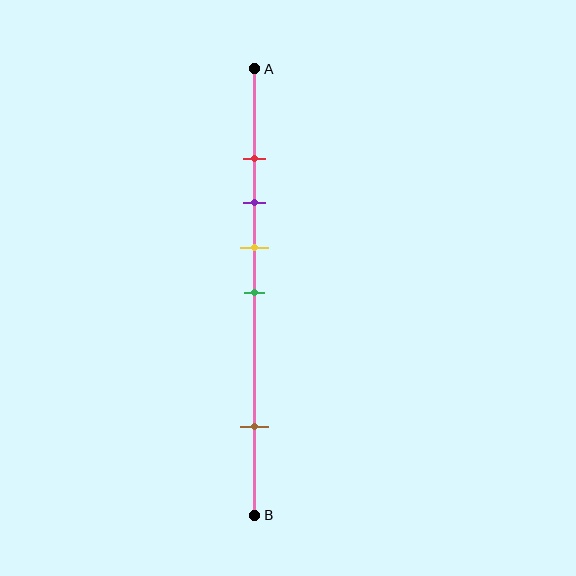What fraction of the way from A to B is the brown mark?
The brown mark is approximately 80% (0.8) of the way from A to B.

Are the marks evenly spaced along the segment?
No, the marks are not evenly spaced.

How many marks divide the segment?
There are 5 marks dividing the segment.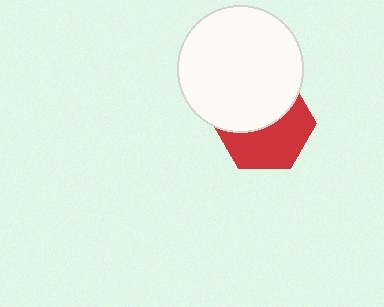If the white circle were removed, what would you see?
You would see the complete red hexagon.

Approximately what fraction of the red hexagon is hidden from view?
Roughly 48% of the red hexagon is hidden behind the white circle.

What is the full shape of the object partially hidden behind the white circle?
The partially hidden object is a red hexagon.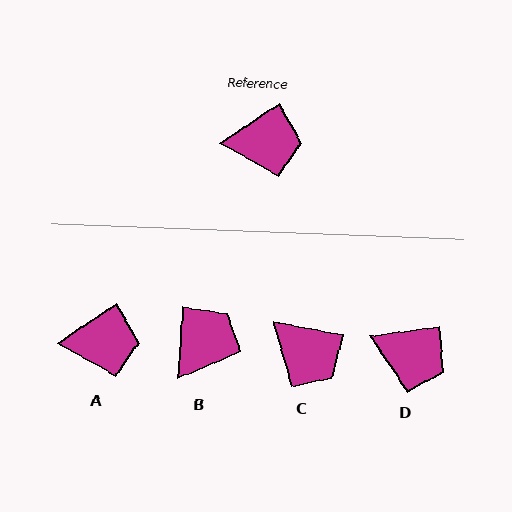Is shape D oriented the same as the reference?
No, it is off by about 26 degrees.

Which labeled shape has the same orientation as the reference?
A.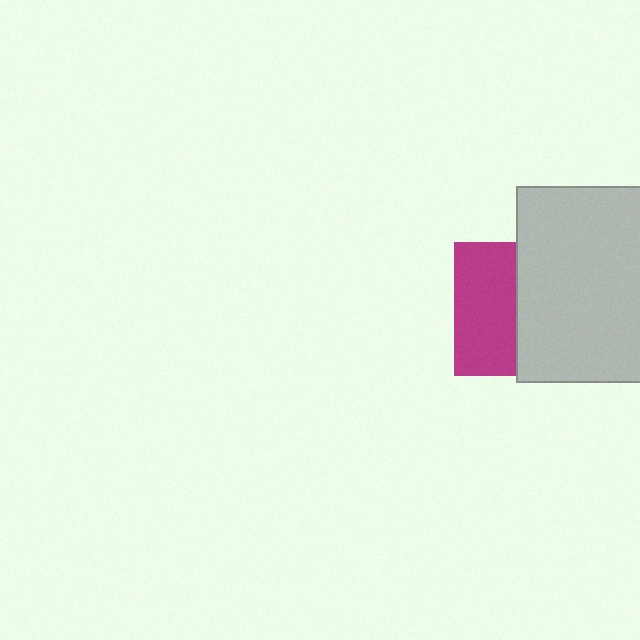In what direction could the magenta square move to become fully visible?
The magenta square could move left. That would shift it out from behind the light gray rectangle entirely.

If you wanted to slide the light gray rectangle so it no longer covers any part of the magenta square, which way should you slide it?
Slide it right — that is the most direct way to separate the two shapes.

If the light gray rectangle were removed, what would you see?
You would see the complete magenta square.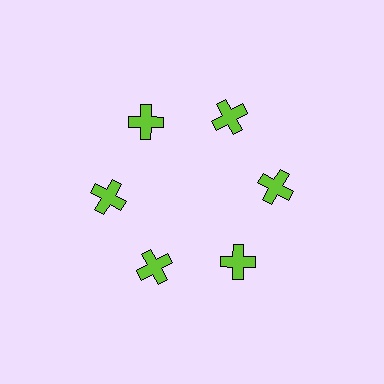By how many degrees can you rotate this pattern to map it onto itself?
The pattern maps onto itself every 60 degrees of rotation.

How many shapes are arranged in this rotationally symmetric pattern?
There are 6 shapes, arranged in 6 groups of 1.